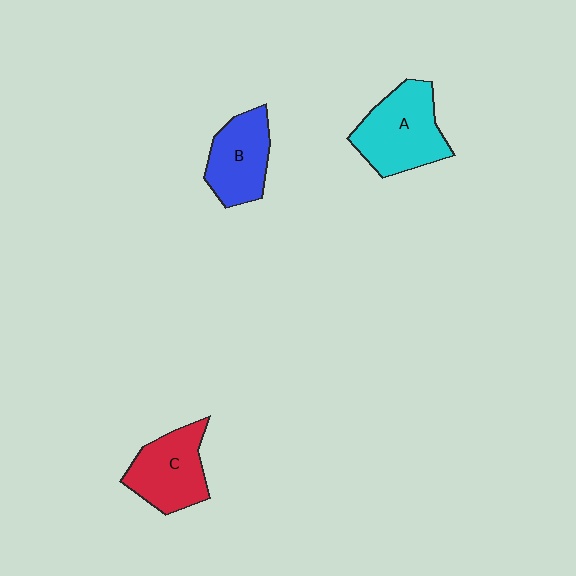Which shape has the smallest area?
Shape B (blue).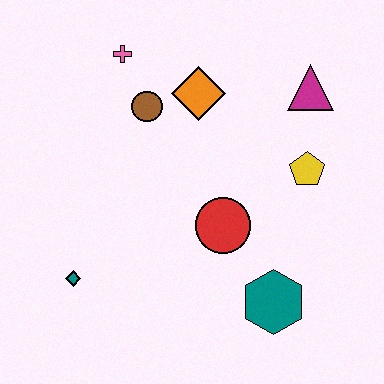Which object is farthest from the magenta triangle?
The teal diamond is farthest from the magenta triangle.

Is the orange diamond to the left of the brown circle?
No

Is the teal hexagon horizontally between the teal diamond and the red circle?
No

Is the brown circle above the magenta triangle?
No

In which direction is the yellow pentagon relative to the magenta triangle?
The yellow pentagon is below the magenta triangle.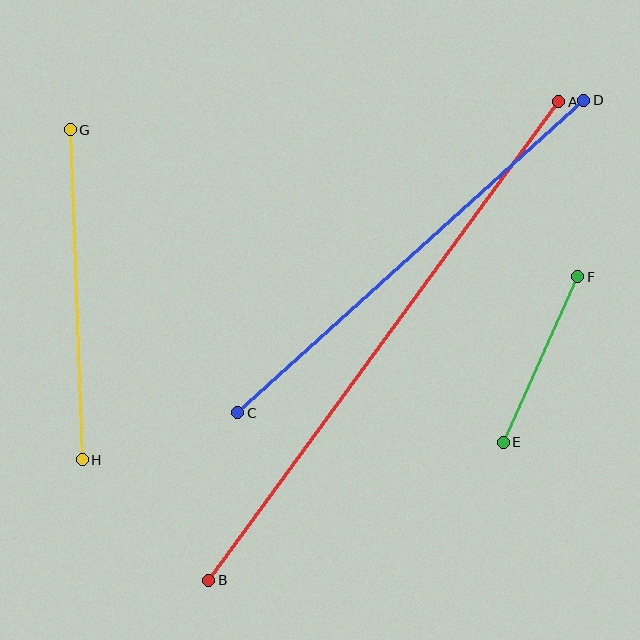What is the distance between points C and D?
The distance is approximately 466 pixels.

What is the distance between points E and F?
The distance is approximately 181 pixels.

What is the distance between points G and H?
The distance is approximately 330 pixels.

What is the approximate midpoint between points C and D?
The midpoint is at approximately (411, 257) pixels.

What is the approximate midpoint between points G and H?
The midpoint is at approximately (76, 295) pixels.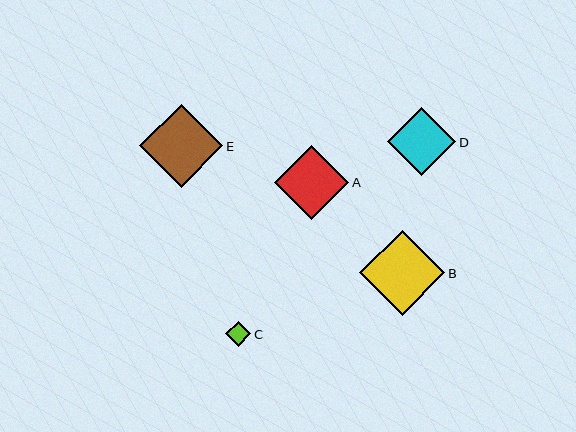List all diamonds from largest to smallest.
From largest to smallest: B, E, A, D, C.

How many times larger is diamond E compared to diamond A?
Diamond E is approximately 1.1 times the size of diamond A.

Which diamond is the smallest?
Diamond C is the smallest with a size of approximately 26 pixels.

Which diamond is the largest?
Diamond B is the largest with a size of approximately 85 pixels.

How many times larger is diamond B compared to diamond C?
Diamond B is approximately 3.3 times the size of diamond C.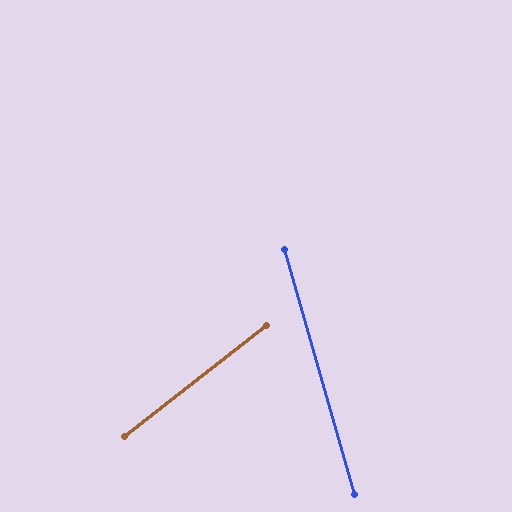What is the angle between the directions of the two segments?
Approximately 68 degrees.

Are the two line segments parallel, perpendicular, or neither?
Neither parallel nor perpendicular — they differ by about 68°.